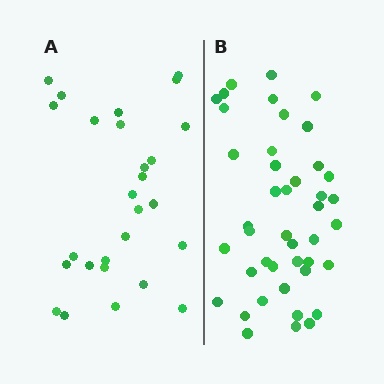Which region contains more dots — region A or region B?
Region B (the right region) has more dots.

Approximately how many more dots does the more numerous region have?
Region B has approximately 15 more dots than region A.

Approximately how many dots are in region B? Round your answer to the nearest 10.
About 40 dots. (The exact count is 43, which rounds to 40.)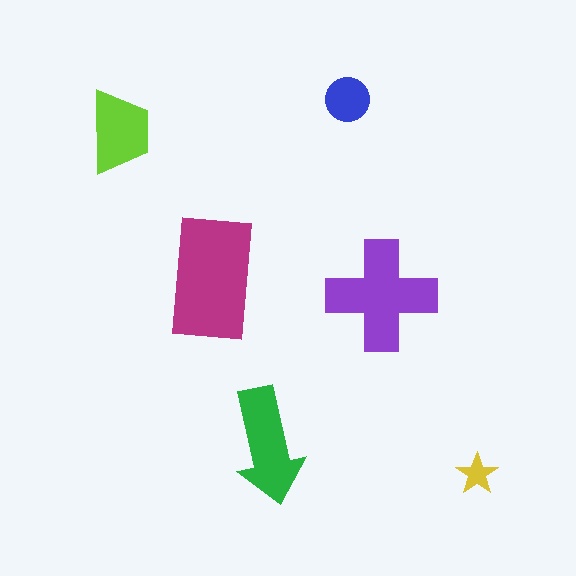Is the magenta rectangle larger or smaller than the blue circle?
Larger.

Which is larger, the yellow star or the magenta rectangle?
The magenta rectangle.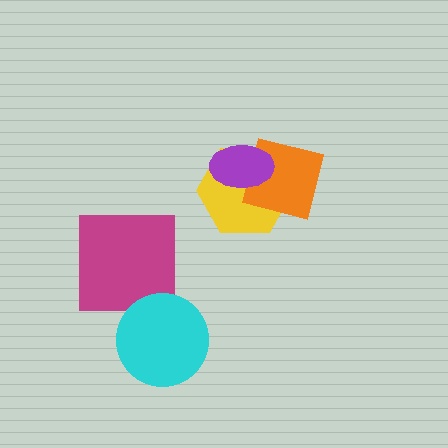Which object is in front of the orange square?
The purple ellipse is in front of the orange square.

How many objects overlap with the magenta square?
0 objects overlap with the magenta square.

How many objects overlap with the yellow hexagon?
2 objects overlap with the yellow hexagon.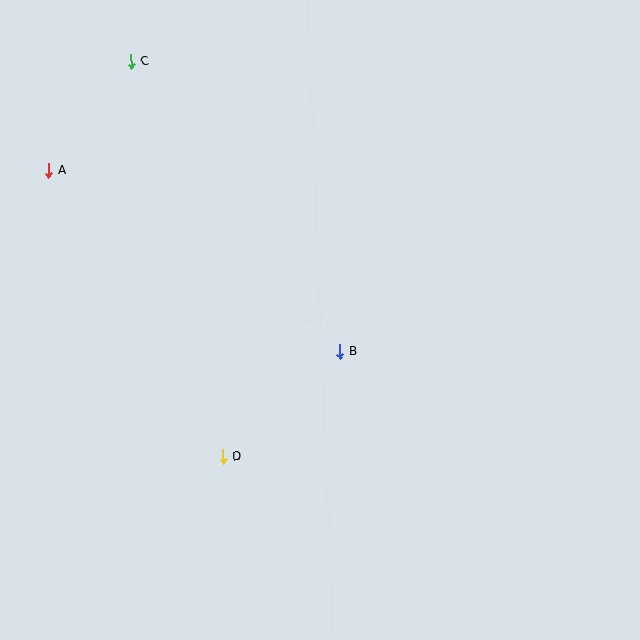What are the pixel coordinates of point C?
Point C is at (131, 61).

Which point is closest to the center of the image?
Point B at (340, 352) is closest to the center.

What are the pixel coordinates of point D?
Point D is at (223, 457).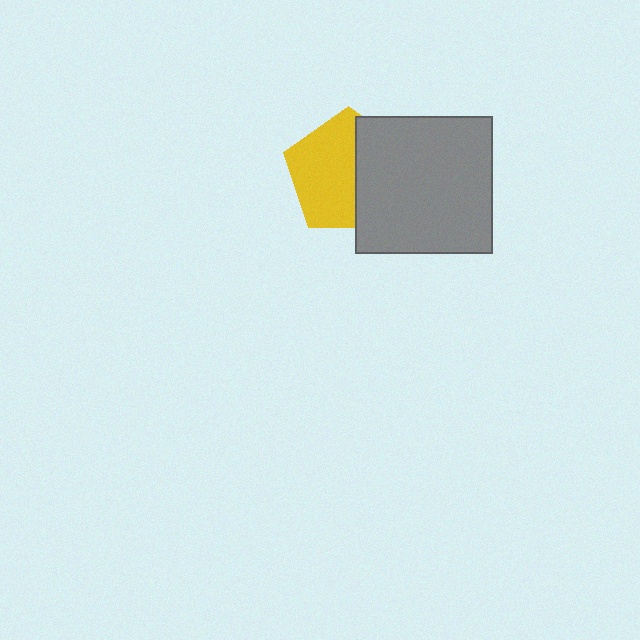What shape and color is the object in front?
The object in front is a gray square.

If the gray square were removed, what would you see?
You would see the complete yellow pentagon.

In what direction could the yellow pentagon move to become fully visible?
The yellow pentagon could move left. That would shift it out from behind the gray square entirely.